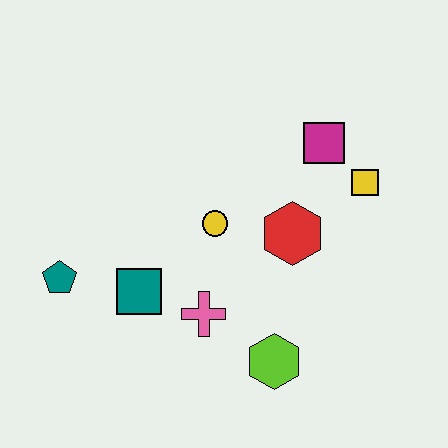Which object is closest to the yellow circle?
The red hexagon is closest to the yellow circle.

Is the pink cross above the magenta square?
No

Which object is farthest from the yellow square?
The teal pentagon is farthest from the yellow square.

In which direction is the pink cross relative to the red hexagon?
The pink cross is to the left of the red hexagon.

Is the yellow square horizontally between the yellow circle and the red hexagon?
No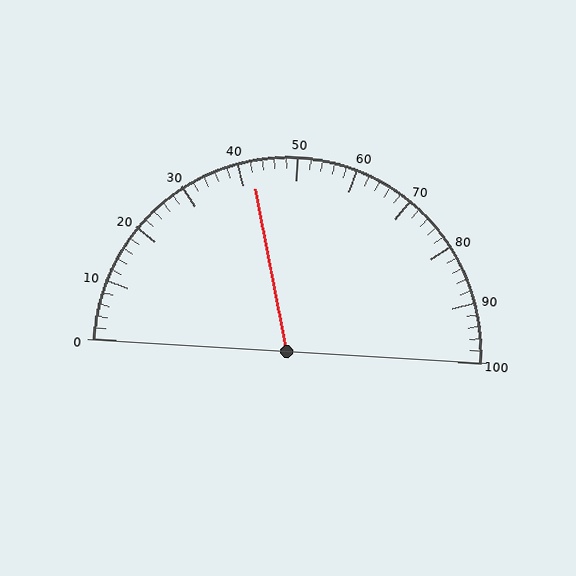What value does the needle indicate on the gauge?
The needle indicates approximately 42.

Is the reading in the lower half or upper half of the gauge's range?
The reading is in the lower half of the range (0 to 100).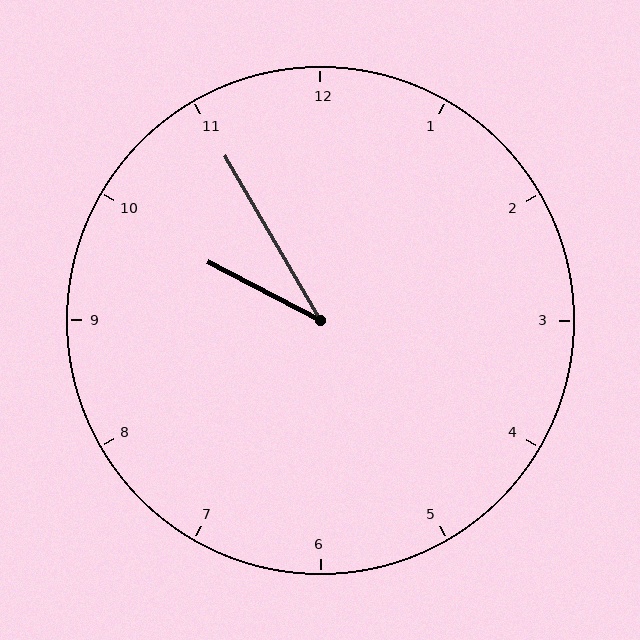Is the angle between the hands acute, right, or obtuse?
It is acute.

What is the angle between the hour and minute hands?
Approximately 32 degrees.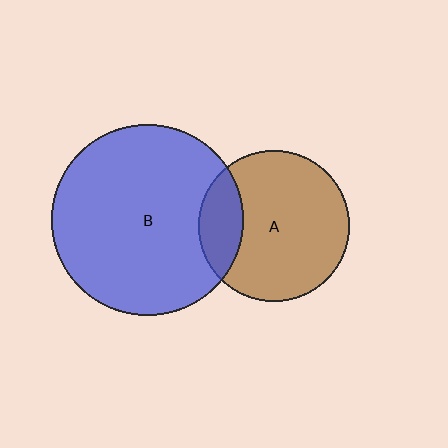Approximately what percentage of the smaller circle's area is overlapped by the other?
Approximately 20%.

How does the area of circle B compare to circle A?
Approximately 1.6 times.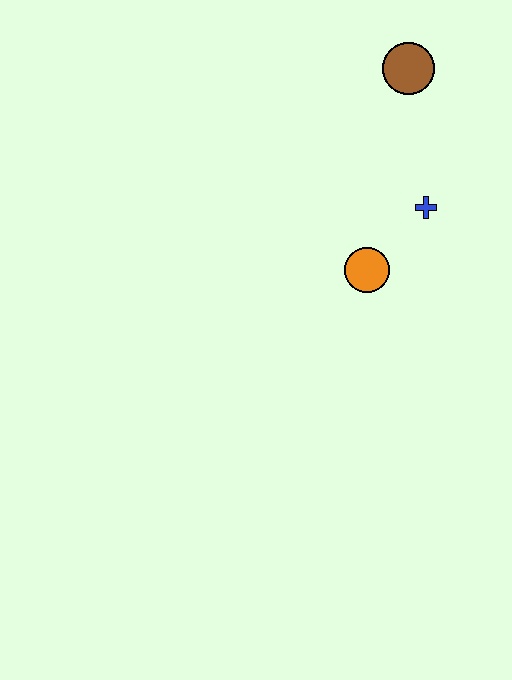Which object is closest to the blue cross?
The orange circle is closest to the blue cross.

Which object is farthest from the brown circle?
The orange circle is farthest from the brown circle.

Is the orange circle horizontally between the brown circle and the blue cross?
No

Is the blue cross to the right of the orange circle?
Yes